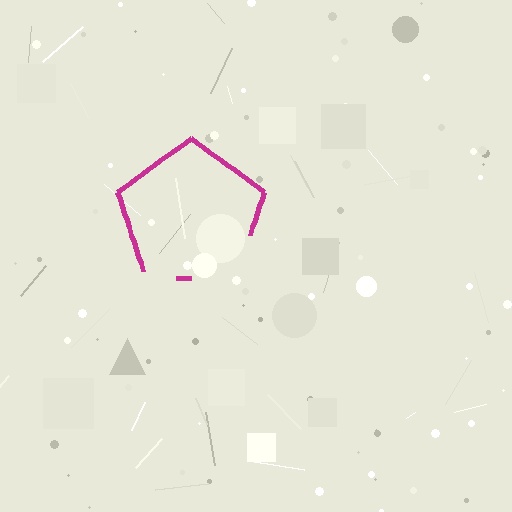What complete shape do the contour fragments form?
The contour fragments form a pentagon.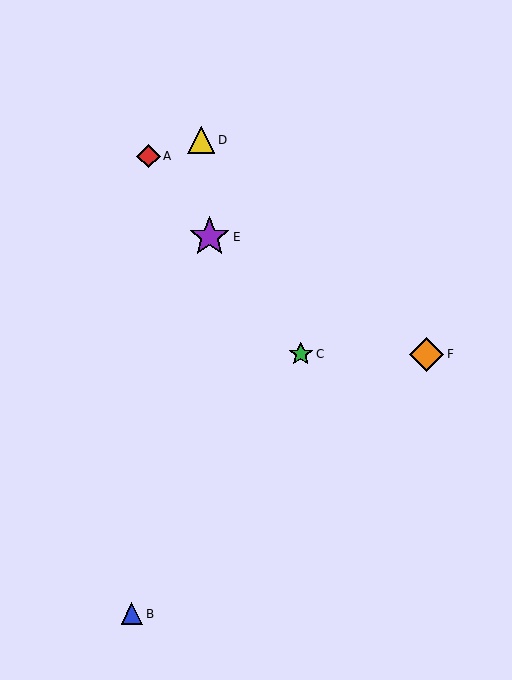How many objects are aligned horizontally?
2 objects (C, F) are aligned horizontally.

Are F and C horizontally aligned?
Yes, both are at y≈354.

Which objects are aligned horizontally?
Objects C, F are aligned horizontally.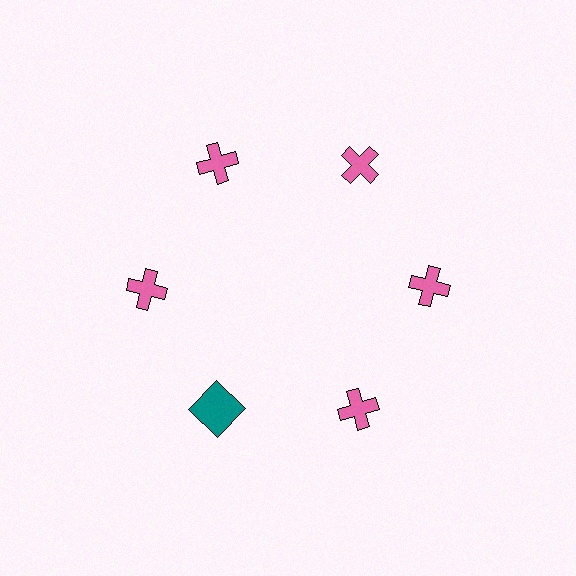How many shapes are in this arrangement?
There are 6 shapes arranged in a ring pattern.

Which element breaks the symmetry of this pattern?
The teal square at roughly the 7 o'clock position breaks the symmetry. All other shapes are pink crosses.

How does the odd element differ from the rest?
It differs in both color (teal instead of pink) and shape (square instead of cross).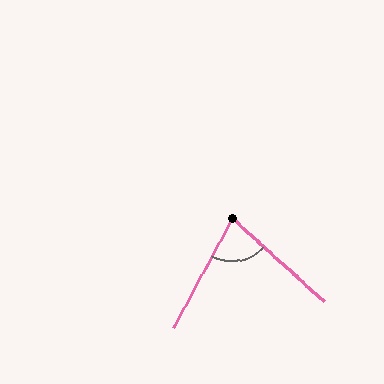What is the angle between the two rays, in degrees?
Approximately 76 degrees.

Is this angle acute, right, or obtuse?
It is acute.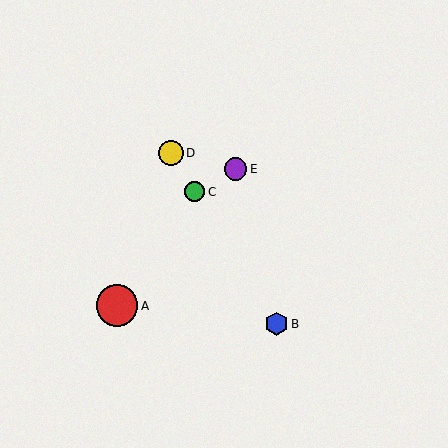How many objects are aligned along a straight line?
3 objects (B, C, D) are aligned along a straight line.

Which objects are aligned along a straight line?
Objects B, C, D are aligned along a straight line.